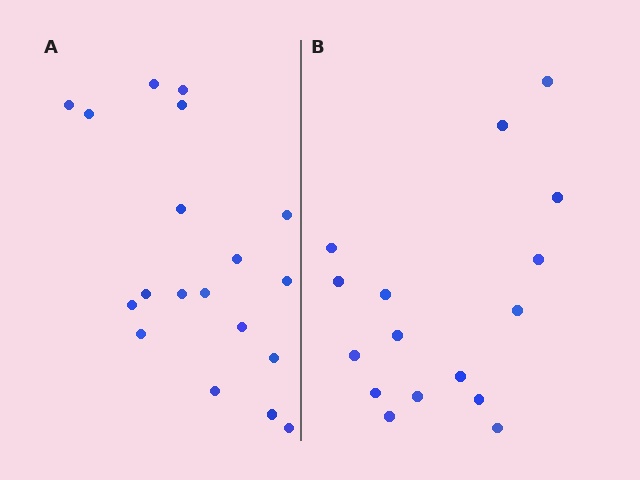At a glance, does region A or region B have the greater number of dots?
Region A (the left region) has more dots.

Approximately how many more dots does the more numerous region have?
Region A has just a few more — roughly 2 or 3 more dots than region B.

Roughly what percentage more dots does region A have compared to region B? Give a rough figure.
About 20% more.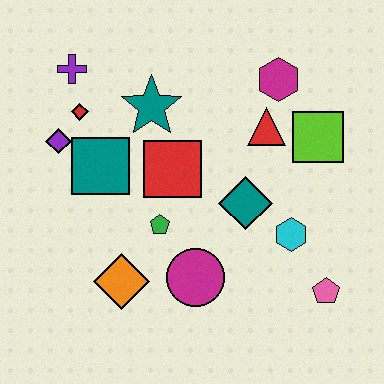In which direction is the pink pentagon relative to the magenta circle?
The pink pentagon is to the right of the magenta circle.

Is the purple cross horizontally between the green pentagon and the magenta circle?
No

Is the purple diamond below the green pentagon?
No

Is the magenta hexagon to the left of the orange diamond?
No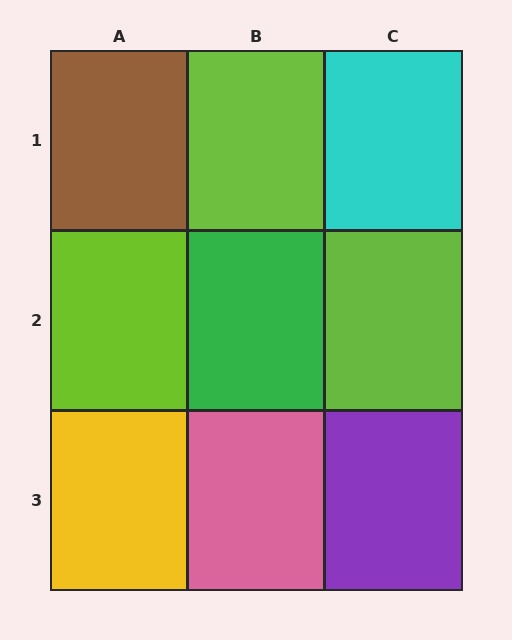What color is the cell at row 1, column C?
Cyan.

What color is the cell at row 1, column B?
Lime.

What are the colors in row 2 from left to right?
Lime, green, lime.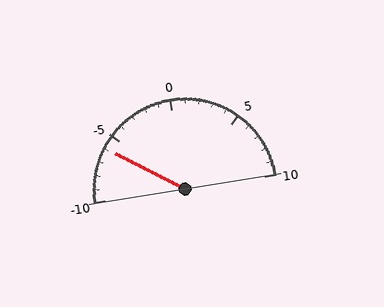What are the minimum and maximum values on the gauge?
The gauge ranges from -10 to 10.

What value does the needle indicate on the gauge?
The needle indicates approximately -6.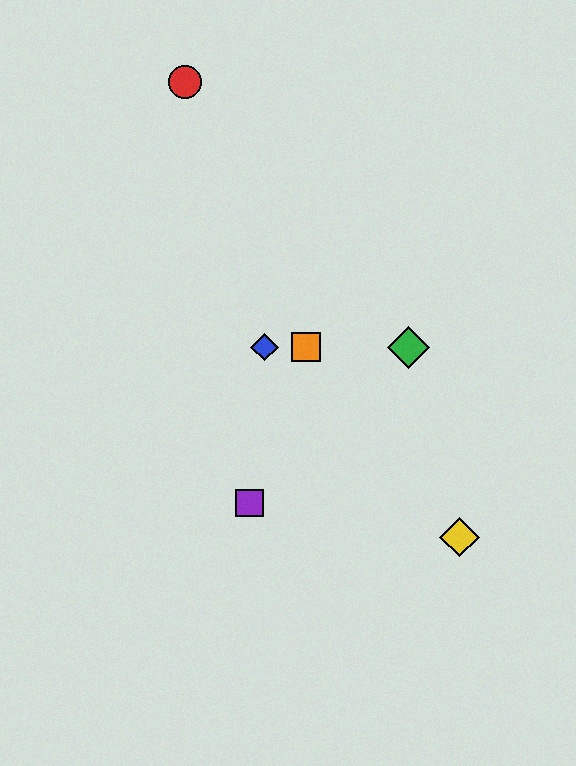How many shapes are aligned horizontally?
3 shapes (the blue diamond, the green diamond, the orange square) are aligned horizontally.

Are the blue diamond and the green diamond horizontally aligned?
Yes, both are at y≈347.